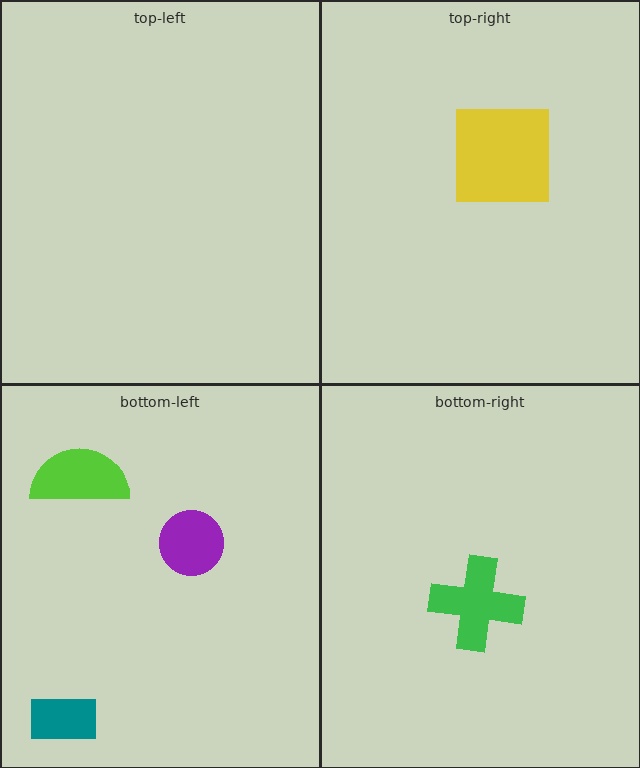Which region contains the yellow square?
The top-right region.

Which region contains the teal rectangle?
The bottom-left region.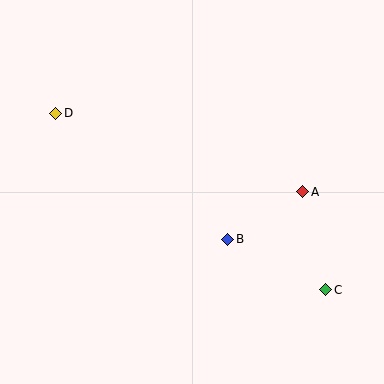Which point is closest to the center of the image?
Point B at (228, 239) is closest to the center.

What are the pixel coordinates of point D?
Point D is at (56, 113).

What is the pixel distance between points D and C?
The distance between D and C is 322 pixels.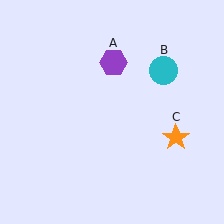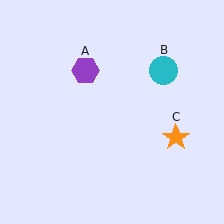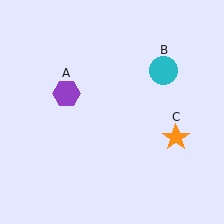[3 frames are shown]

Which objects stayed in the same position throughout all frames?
Cyan circle (object B) and orange star (object C) remained stationary.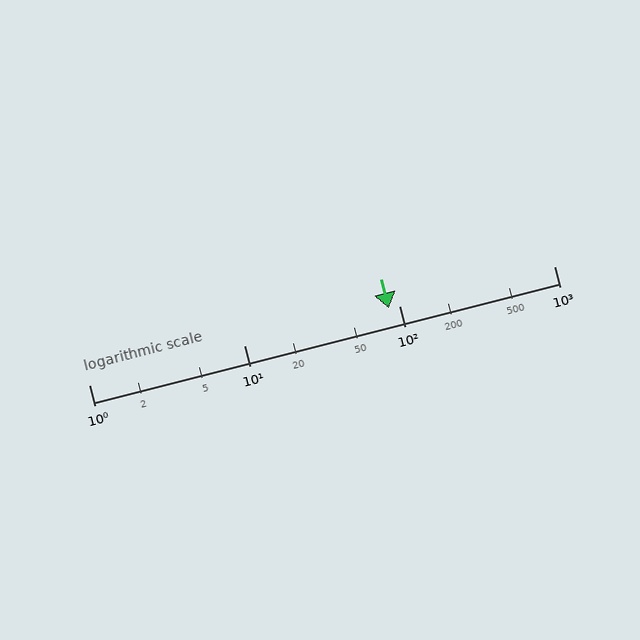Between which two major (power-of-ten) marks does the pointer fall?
The pointer is between 10 and 100.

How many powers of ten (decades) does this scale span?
The scale spans 3 decades, from 1 to 1000.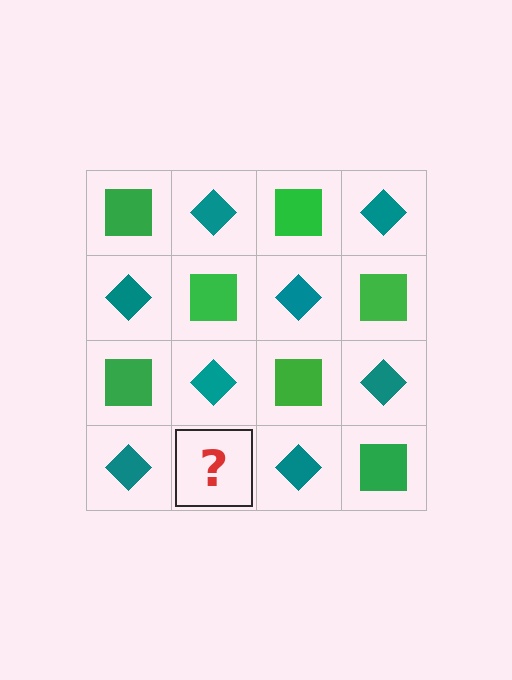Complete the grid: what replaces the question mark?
The question mark should be replaced with a green square.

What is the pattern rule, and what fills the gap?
The rule is that it alternates green square and teal diamond in a checkerboard pattern. The gap should be filled with a green square.